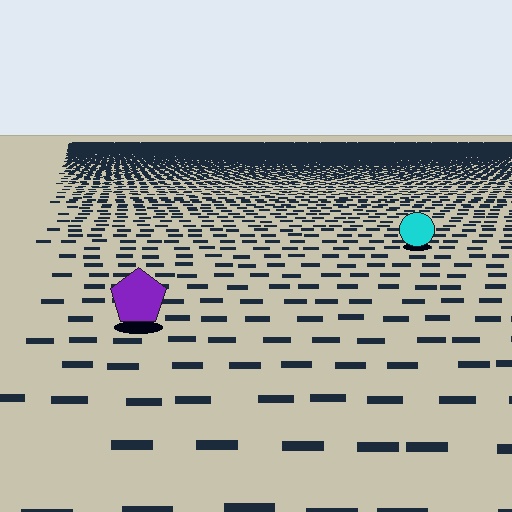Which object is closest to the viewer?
The purple pentagon is closest. The texture marks near it are larger and more spread out.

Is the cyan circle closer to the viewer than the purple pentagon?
No. The purple pentagon is closer — you can tell from the texture gradient: the ground texture is coarser near it.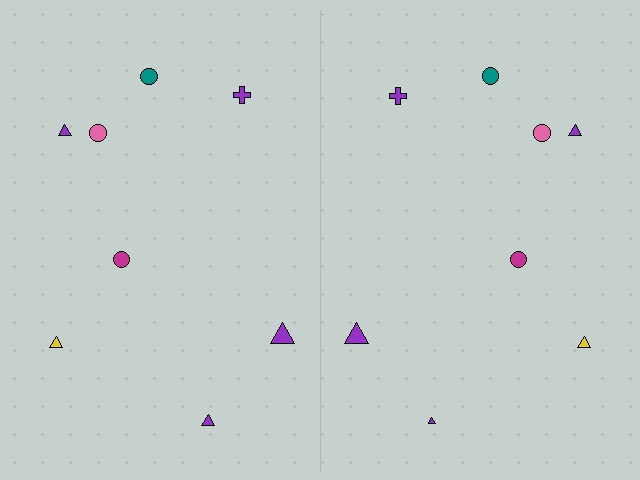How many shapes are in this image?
There are 16 shapes in this image.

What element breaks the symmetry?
The purple triangle on the right side has a different size than its mirror counterpart.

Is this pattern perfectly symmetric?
No, the pattern is not perfectly symmetric. The purple triangle on the right side has a different size than its mirror counterpart.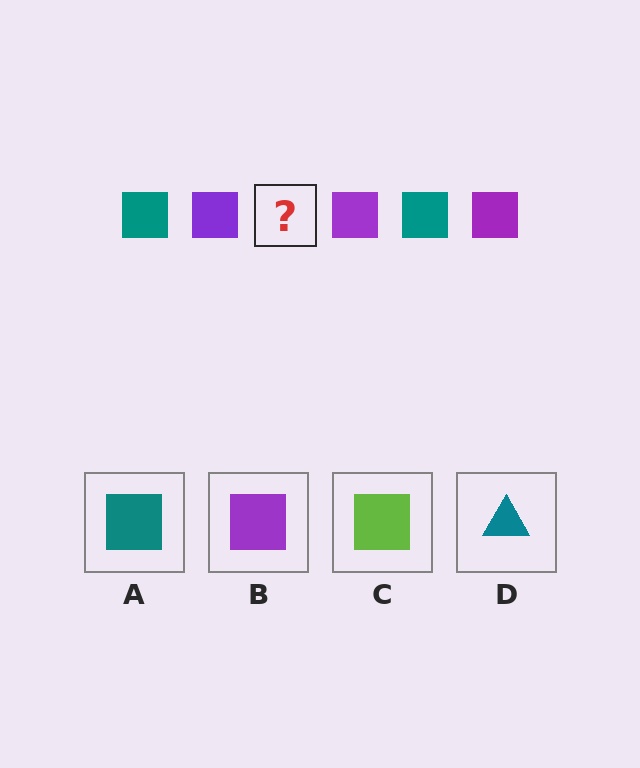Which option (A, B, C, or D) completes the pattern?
A.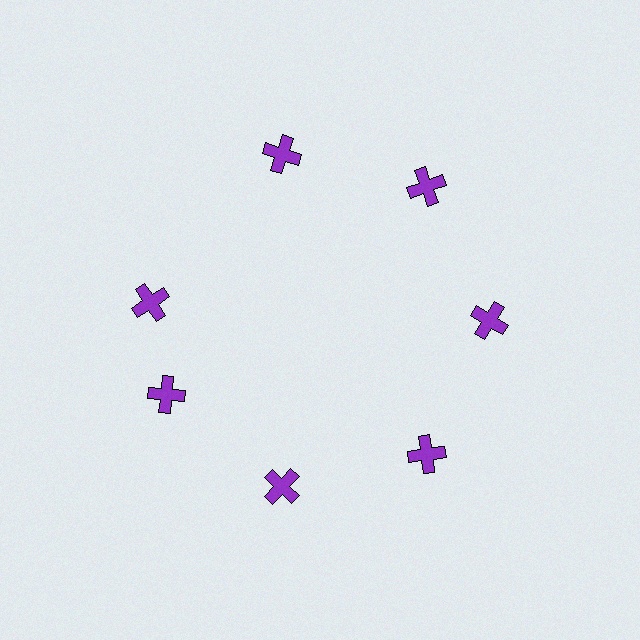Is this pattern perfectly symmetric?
No. The 7 purple crosses are arranged in a ring, but one element near the 10 o'clock position is rotated out of alignment along the ring, breaking the 7-fold rotational symmetry.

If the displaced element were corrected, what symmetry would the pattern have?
It would have 7-fold rotational symmetry — the pattern would map onto itself every 51 degrees.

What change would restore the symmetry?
The symmetry would be restored by rotating it back into even spacing with its neighbors so that all 7 crosses sit at equal angles and equal distance from the center.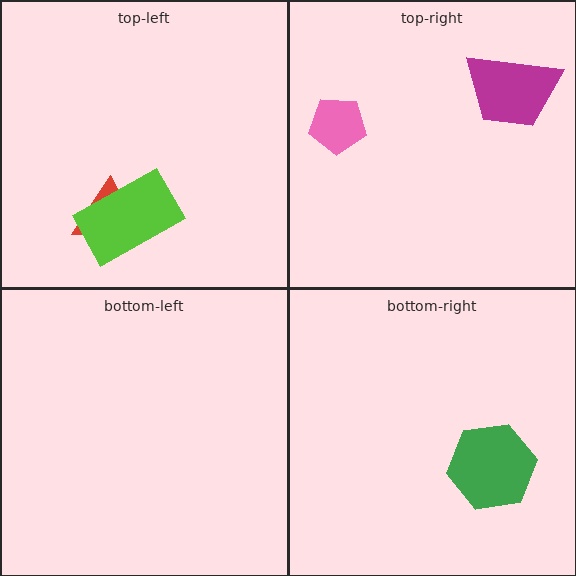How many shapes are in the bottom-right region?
1.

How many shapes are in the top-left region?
2.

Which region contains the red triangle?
The top-left region.